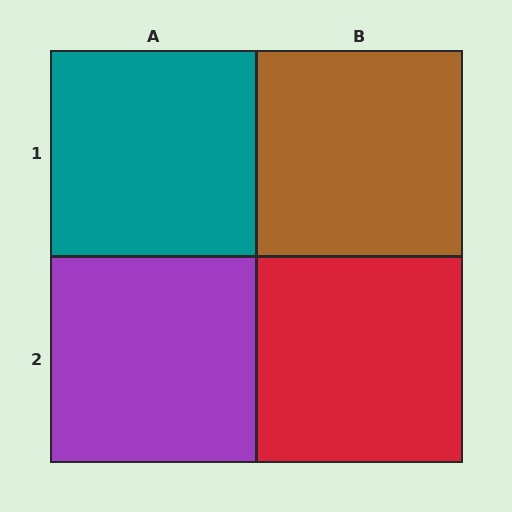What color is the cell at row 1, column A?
Teal.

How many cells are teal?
1 cell is teal.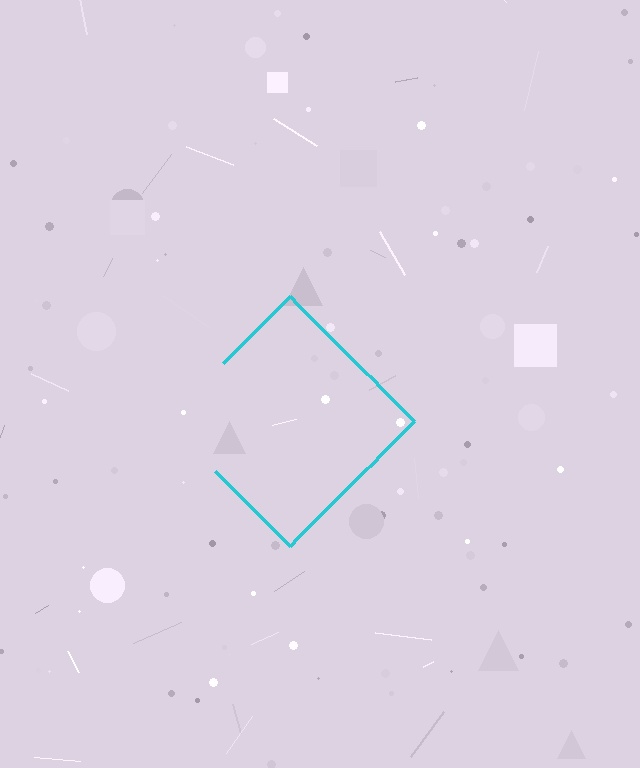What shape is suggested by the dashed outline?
The dashed outline suggests a diamond.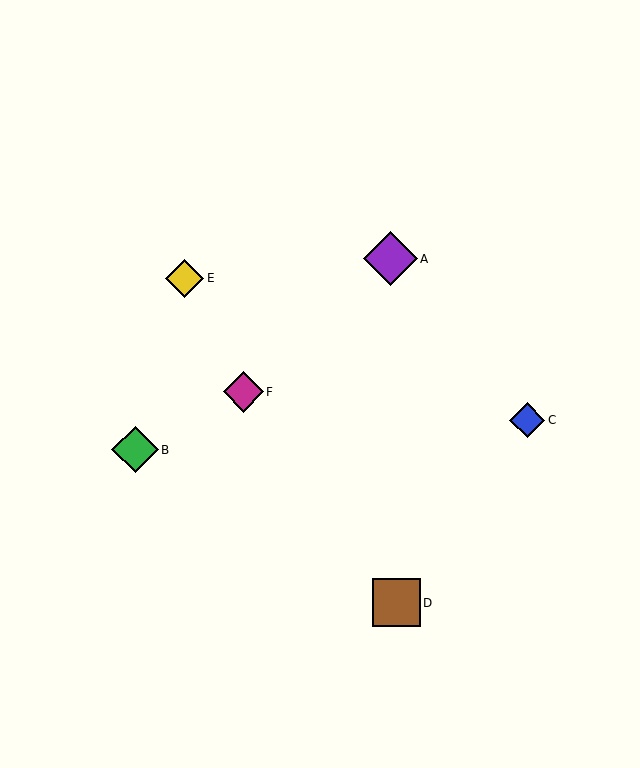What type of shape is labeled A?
Shape A is a purple diamond.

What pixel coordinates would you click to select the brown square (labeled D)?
Click at (396, 603) to select the brown square D.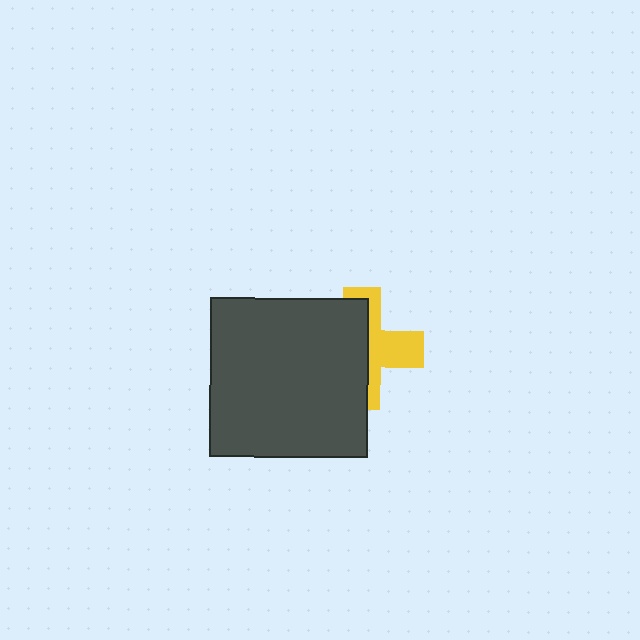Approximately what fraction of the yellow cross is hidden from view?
Roughly 58% of the yellow cross is hidden behind the dark gray square.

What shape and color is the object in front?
The object in front is a dark gray square.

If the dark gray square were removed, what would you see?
You would see the complete yellow cross.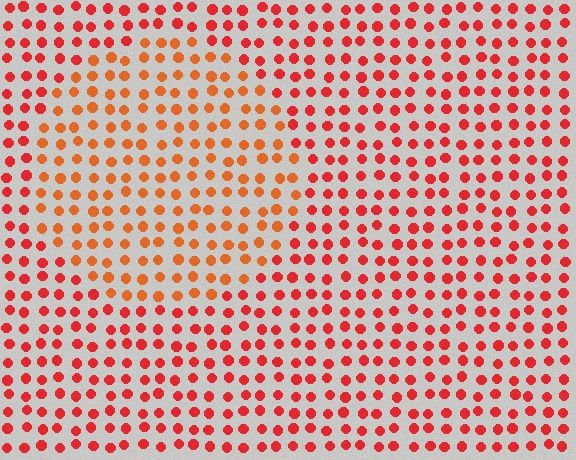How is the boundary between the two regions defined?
The boundary is defined purely by a slight shift in hue (about 23 degrees). Spacing, size, and orientation are identical on both sides.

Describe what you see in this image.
The image is filled with small red elements in a uniform arrangement. A circle-shaped region is visible where the elements are tinted to a slightly different hue, forming a subtle color boundary.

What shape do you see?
I see a circle.